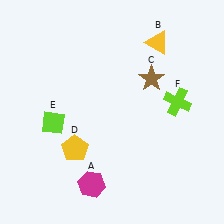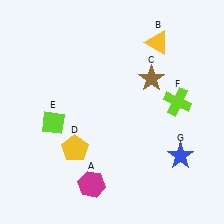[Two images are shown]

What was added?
A blue star (G) was added in Image 2.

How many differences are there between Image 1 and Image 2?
There is 1 difference between the two images.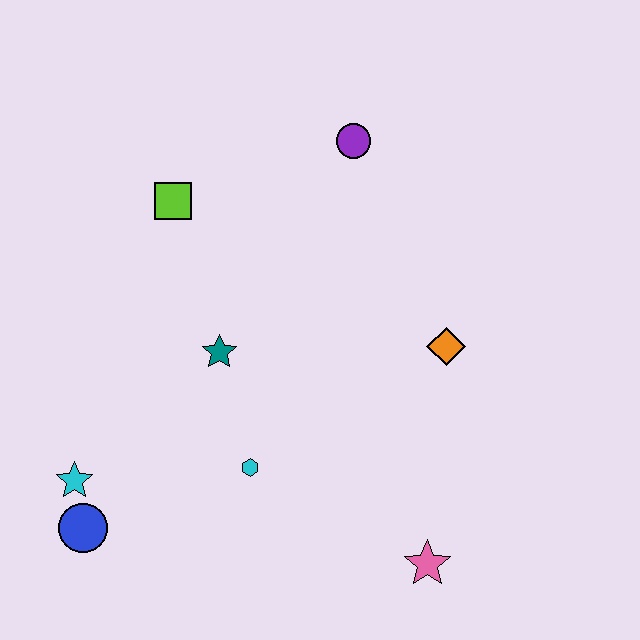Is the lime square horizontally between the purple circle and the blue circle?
Yes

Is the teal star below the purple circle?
Yes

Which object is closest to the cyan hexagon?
The teal star is closest to the cyan hexagon.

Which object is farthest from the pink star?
The lime square is farthest from the pink star.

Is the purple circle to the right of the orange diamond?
No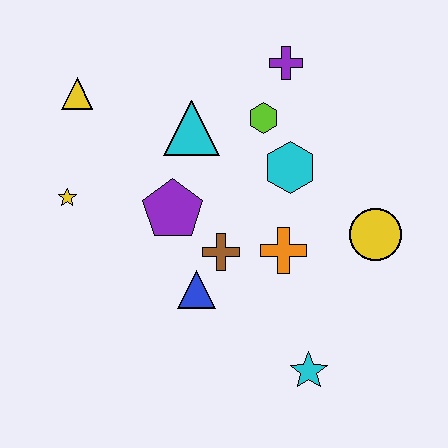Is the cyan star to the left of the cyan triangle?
No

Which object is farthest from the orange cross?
The yellow triangle is farthest from the orange cross.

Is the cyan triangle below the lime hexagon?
Yes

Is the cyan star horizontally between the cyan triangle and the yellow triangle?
No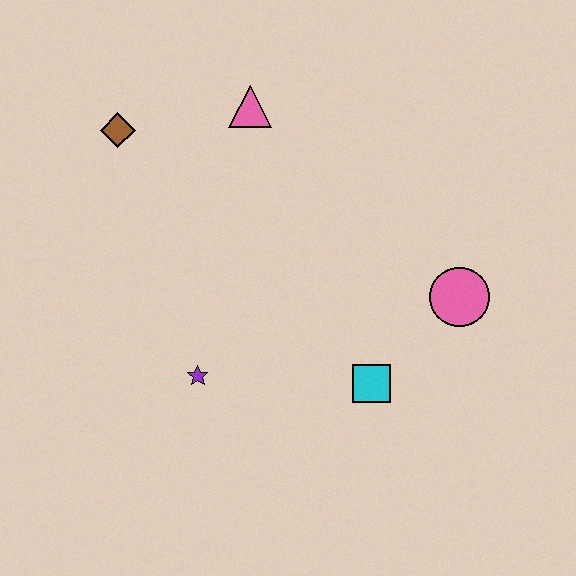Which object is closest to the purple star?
The cyan square is closest to the purple star.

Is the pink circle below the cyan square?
No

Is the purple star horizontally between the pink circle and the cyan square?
No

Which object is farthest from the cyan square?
The brown diamond is farthest from the cyan square.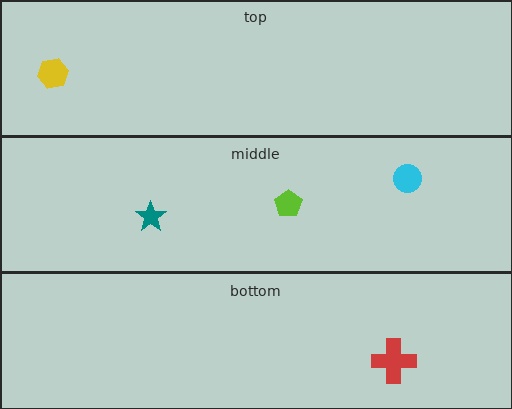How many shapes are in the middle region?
3.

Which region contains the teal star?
The middle region.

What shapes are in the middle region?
The cyan circle, the lime pentagon, the teal star.